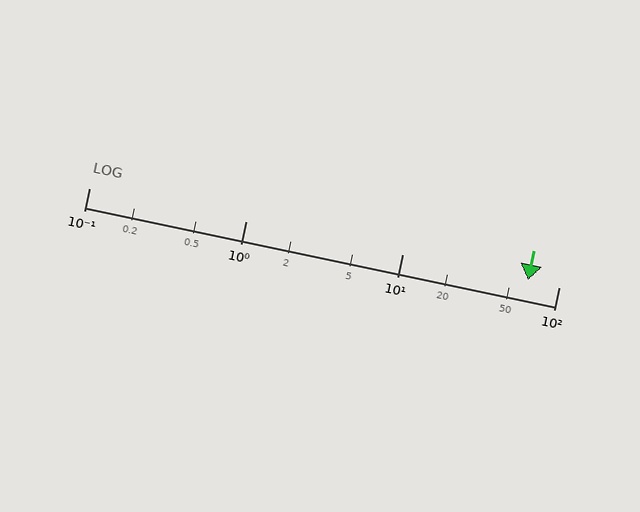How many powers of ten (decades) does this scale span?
The scale spans 3 decades, from 0.1 to 100.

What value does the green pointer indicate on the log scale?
The pointer indicates approximately 64.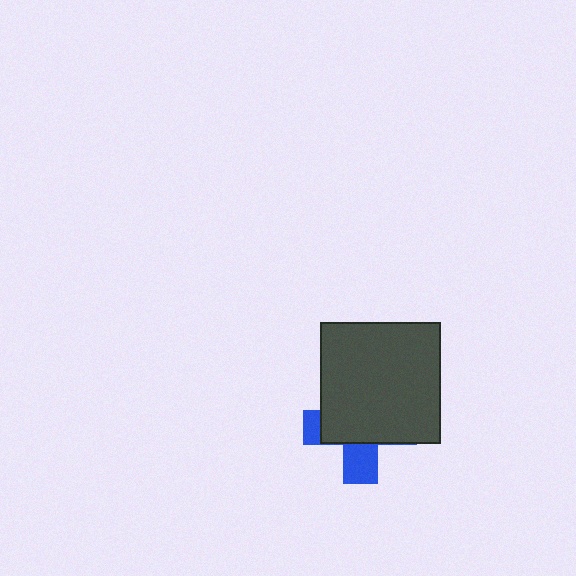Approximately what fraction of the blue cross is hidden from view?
Roughly 69% of the blue cross is hidden behind the dark gray square.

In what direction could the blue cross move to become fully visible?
The blue cross could move down. That would shift it out from behind the dark gray square entirely.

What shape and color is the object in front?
The object in front is a dark gray square.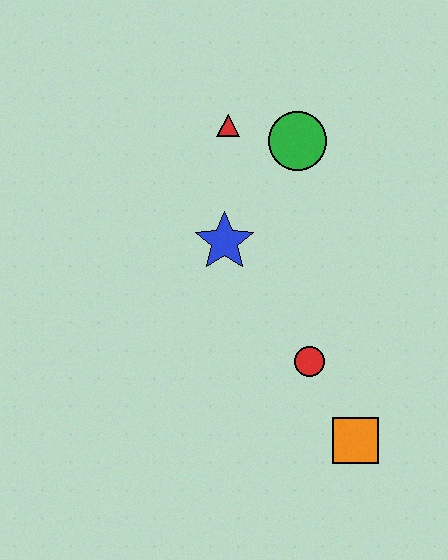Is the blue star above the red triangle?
No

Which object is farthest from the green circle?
The orange square is farthest from the green circle.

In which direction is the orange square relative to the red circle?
The orange square is below the red circle.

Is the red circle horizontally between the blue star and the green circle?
No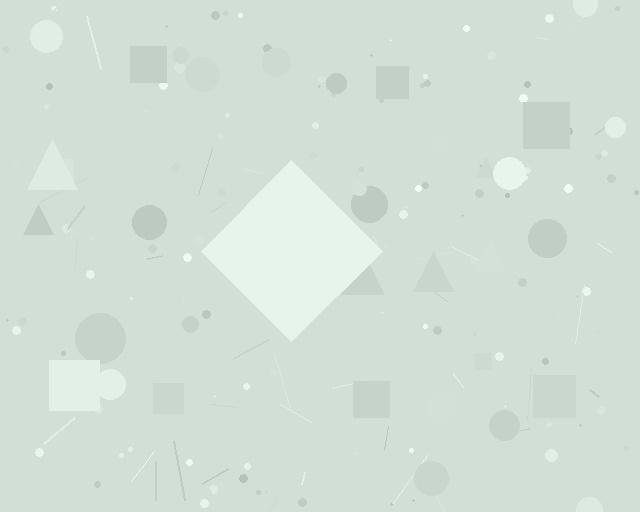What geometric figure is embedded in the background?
A diamond is embedded in the background.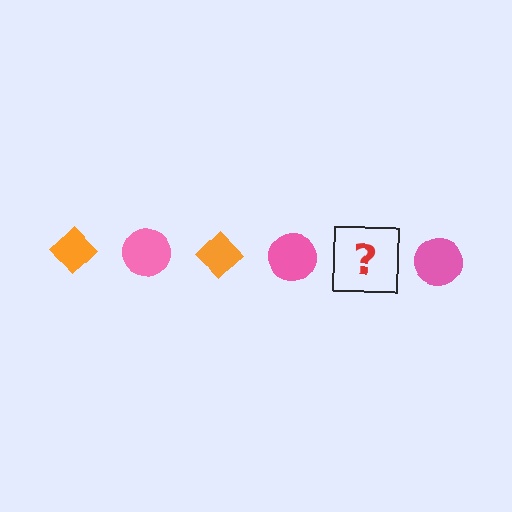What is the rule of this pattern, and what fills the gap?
The rule is that the pattern alternates between orange diamond and pink circle. The gap should be filled with an orange diamond.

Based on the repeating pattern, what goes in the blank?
The blank should be an orange diamond.